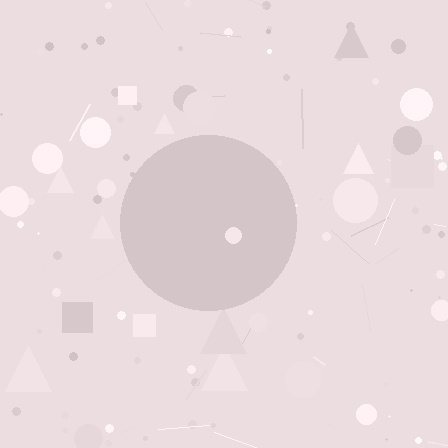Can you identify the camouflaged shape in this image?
The camouflaged shape is a circle.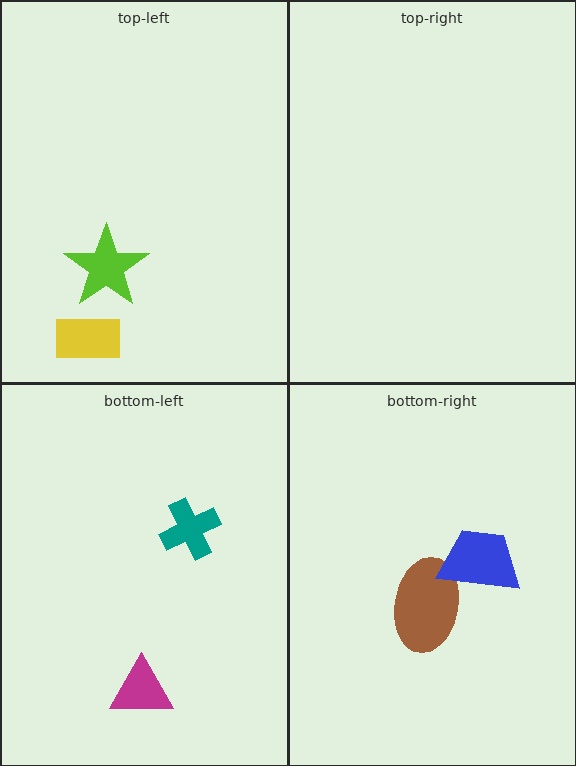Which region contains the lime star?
The top-left region.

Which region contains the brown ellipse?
The bottom-right region.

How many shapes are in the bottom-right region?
2.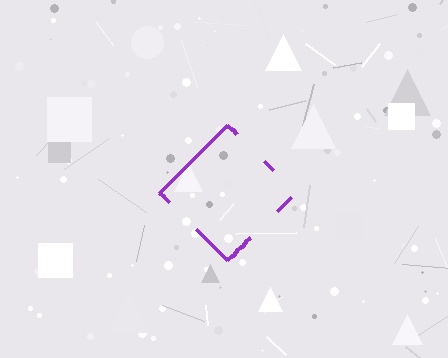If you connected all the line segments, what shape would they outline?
They would outline a diamond.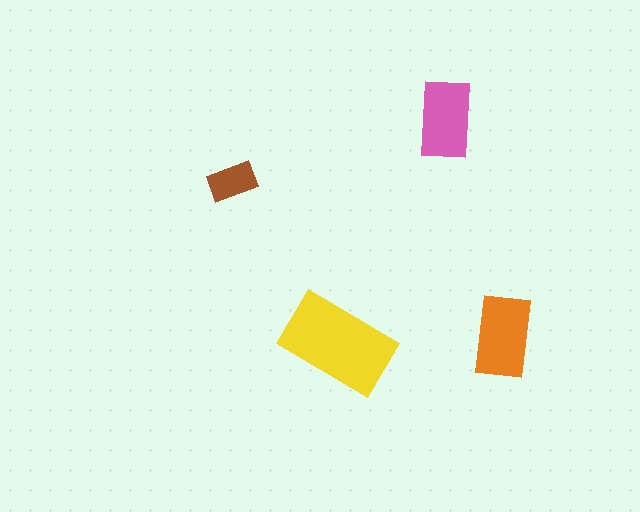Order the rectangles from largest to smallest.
the yellow one, the orange one, the pink one, the brown one.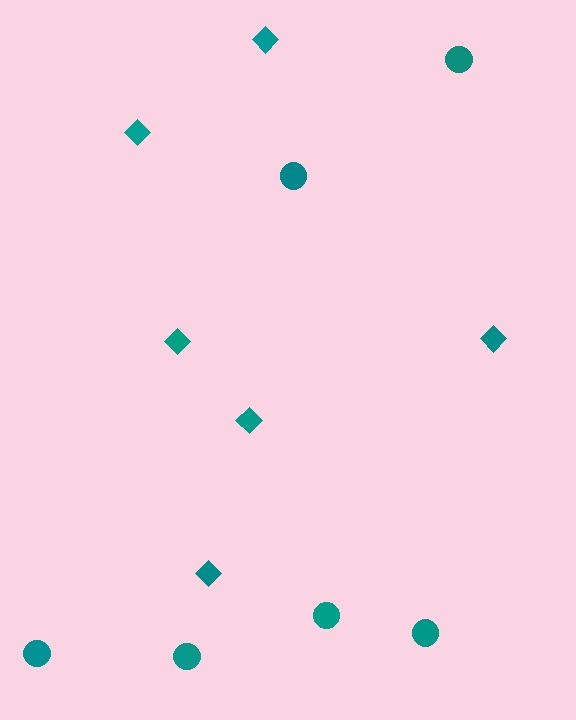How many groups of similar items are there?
There are 2 groups: one group of circles (6) and one group of diamonds (6).